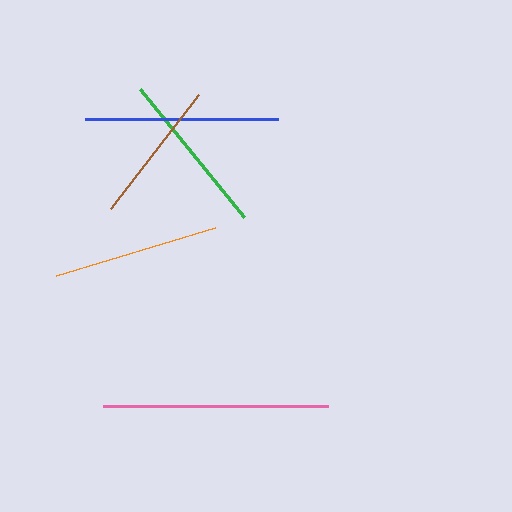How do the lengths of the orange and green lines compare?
The orange and green lines are approximately the same length.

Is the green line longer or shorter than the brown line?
The green line is longer than the brown line.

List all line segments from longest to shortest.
From longest to shortest: pink, blue, orange, green, brown.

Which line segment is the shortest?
The brown line is the shortest at approximately 144 pixels.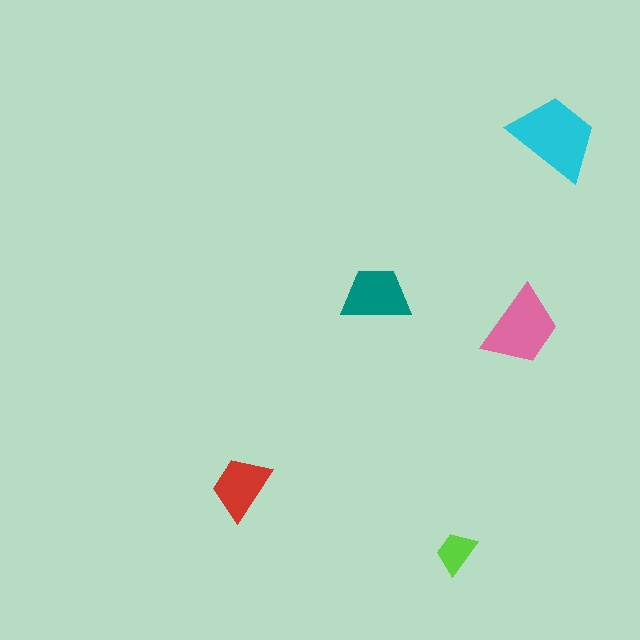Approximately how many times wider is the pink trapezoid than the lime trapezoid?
About 2 times wider.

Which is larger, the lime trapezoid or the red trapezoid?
The red one.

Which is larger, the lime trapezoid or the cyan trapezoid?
The cyan one.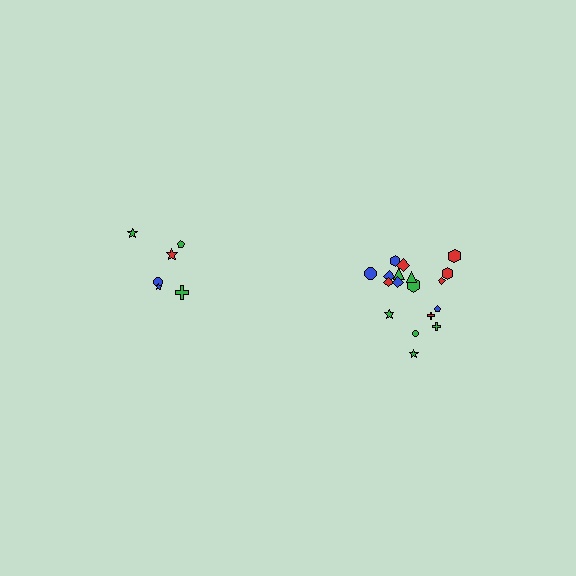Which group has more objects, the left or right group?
The right group.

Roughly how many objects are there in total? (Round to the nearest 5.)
Roughly 25 objects in total.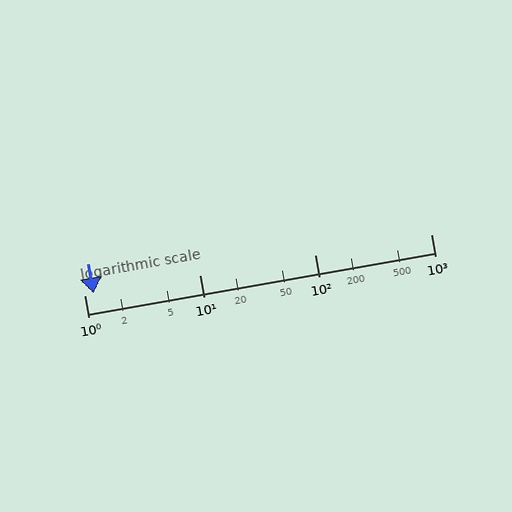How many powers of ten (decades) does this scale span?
The scale spans 3 decades, from 1 to 1000.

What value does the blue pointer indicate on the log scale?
The pointer indicates approximately 1.2.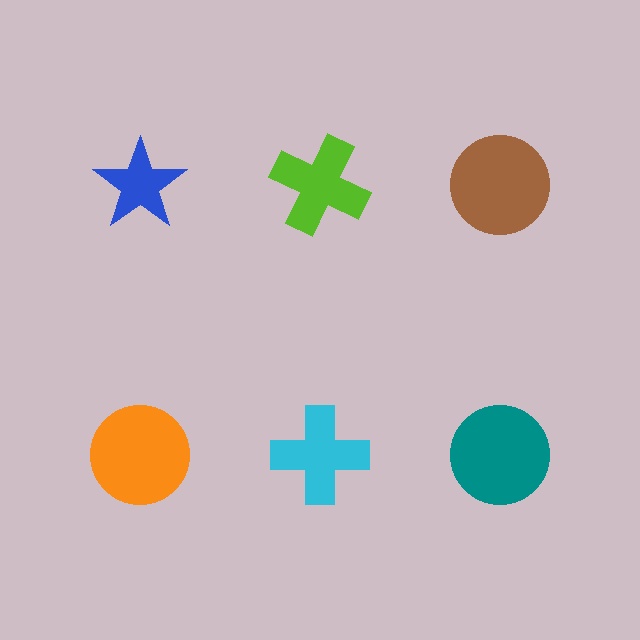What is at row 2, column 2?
A cyan cross.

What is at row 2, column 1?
An orange circle.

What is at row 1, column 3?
A brown circle.